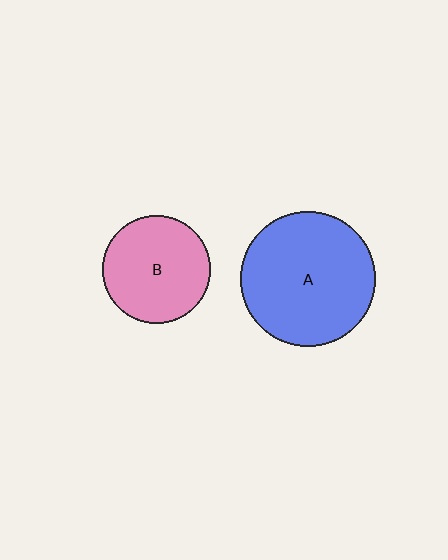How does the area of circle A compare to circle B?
Approximately 1.6 times.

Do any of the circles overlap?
No, none of the circles overlap.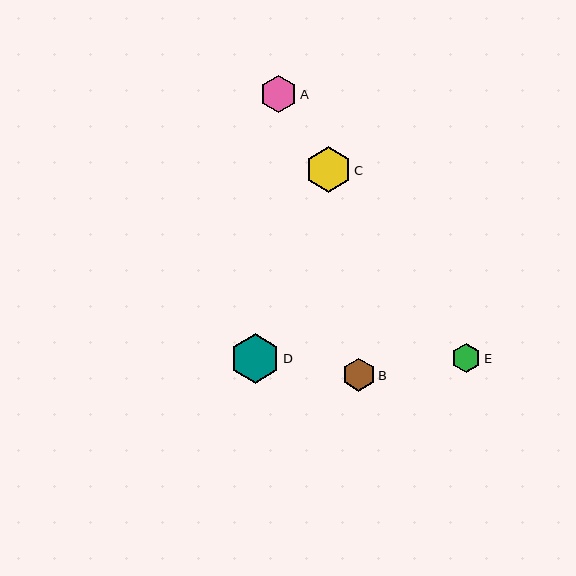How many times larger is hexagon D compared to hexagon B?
Hexagon D is approximately 1.5 times the size of hexagon B.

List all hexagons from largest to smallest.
From largest to smallest: D, C, A, B, E.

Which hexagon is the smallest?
Hexagon E is the smallest with a size of approximately 29 pixels.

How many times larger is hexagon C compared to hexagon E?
Hexagon C is approximately 1.6 times the size of hexagon E.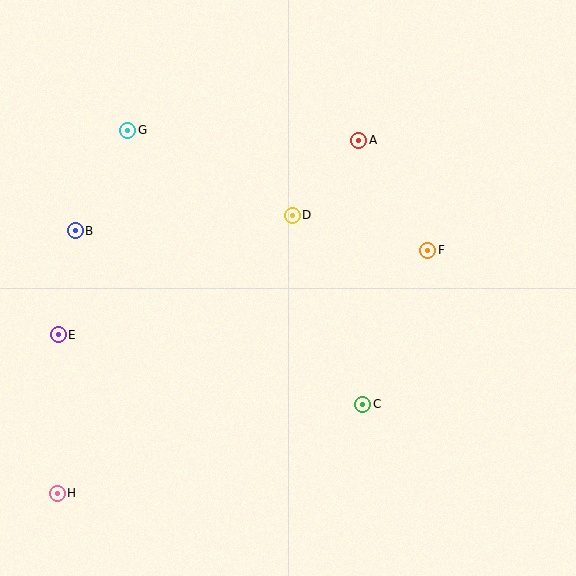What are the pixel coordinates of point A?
Point A is at (359, 140).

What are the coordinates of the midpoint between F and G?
The midpoint between F and G is at (278, 190).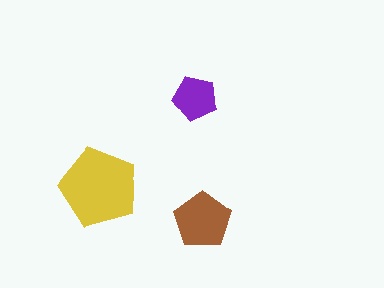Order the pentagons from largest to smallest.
the yellow one, the brown one, the purple one.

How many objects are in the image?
There are 3 objects in the image.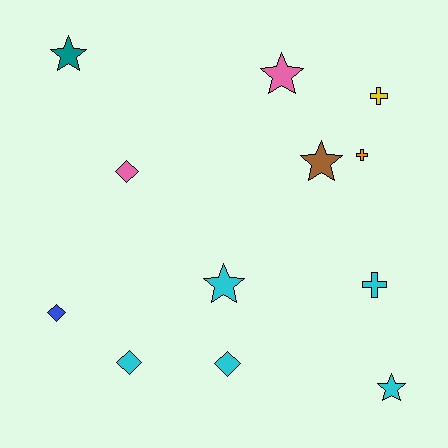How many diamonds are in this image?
There are 4 diamonds.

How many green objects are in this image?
There are no green objects.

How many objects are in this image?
There are 12 objects.